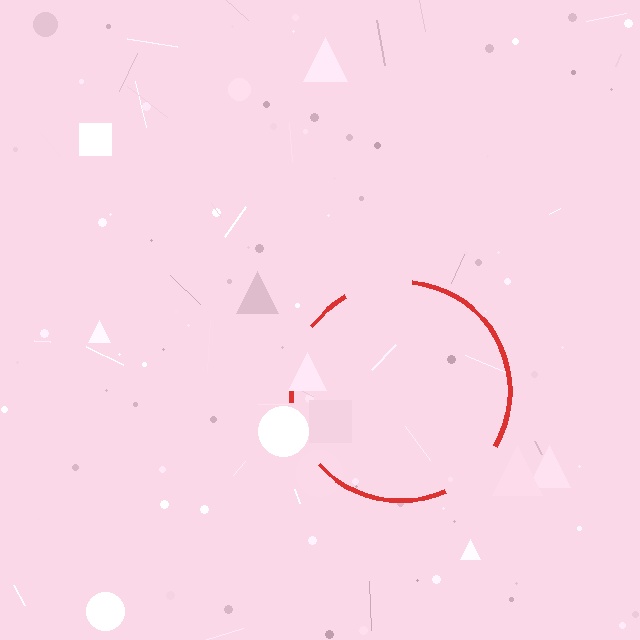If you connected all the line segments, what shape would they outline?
They would outline a circle.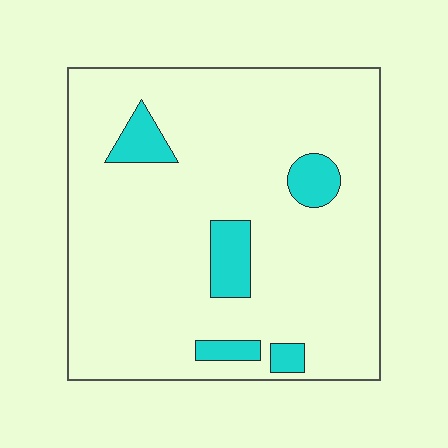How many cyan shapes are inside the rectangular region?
5.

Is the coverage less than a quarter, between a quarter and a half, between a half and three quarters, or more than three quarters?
Less than a quarter.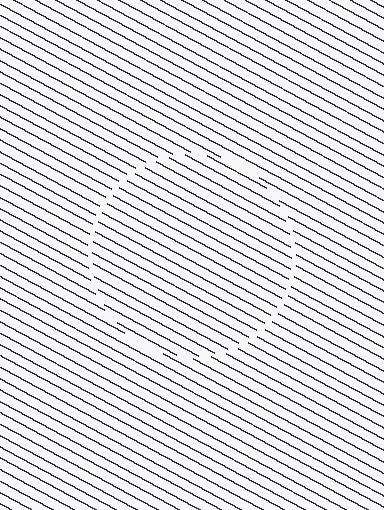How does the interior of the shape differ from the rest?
The interior of the shape contains the same grating, shifted by half a period — the contour is defined by the phase discontinuity where line-ends from the inner and outer gratings abut.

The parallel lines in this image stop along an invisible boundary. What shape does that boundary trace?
An illusory circle. The interior of the shape contains the same grating, shifted by half a period — the contour is defined by the phase discontinuity where line-ends from the inner and outer gratings abut.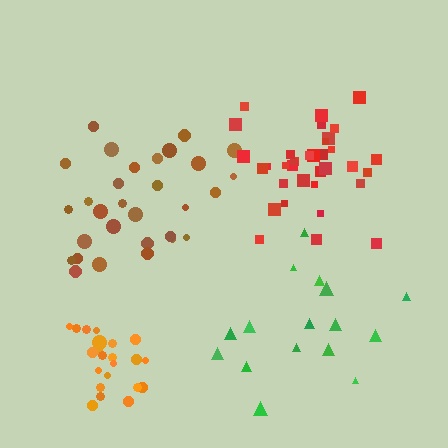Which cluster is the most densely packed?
Red.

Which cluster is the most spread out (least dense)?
Green.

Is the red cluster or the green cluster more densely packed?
Red.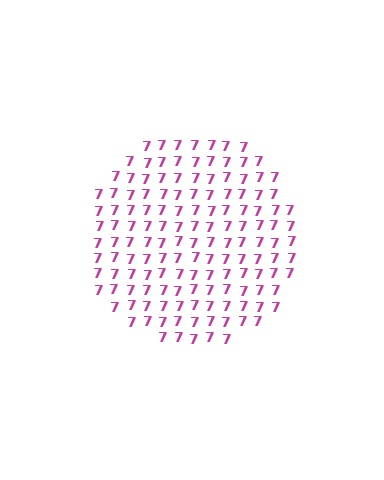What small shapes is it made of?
It is made of small digit 7's.